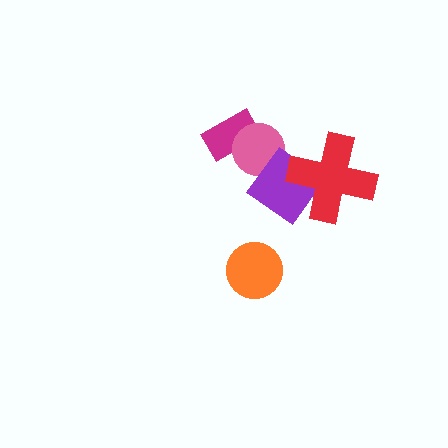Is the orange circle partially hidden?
No, no other shape covers it.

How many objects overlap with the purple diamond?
2 objects overlap with the purple diamond.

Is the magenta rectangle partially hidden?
Yes, it is partially covered by another shape.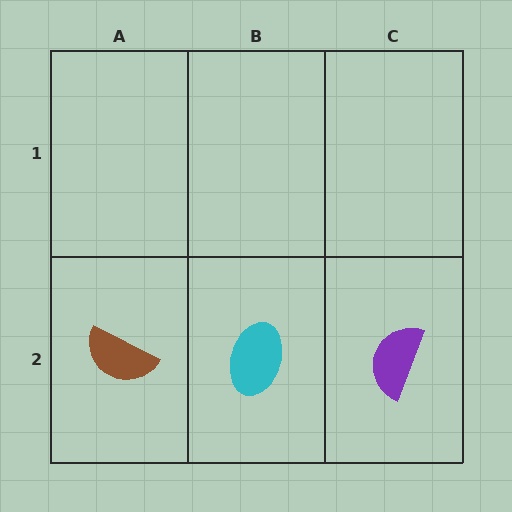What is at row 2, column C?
A purple semicircle.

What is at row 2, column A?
A brown semicircle.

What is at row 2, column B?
A cyan ellipse.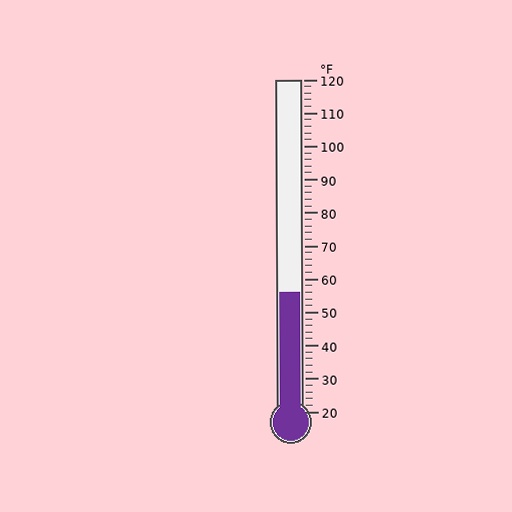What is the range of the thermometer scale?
The thermometer scale ranges from 20°F to 120°F.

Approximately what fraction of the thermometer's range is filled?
The thermometer is filled to approximately 35% of its range.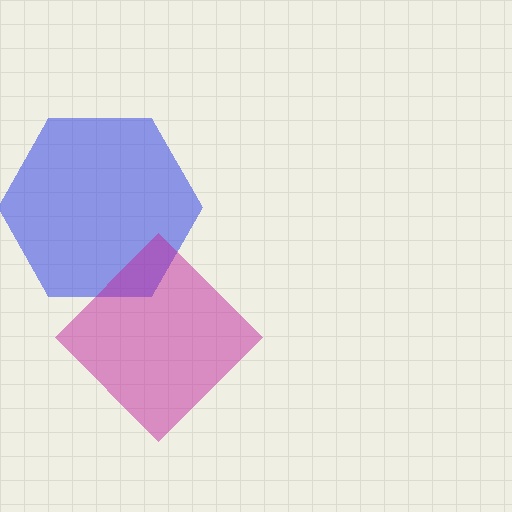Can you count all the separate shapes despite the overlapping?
Yes, there are 2 separate shapes.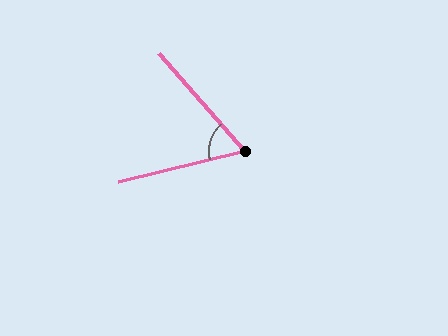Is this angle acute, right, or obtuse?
It is acute.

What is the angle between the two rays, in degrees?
Approximately 62 degrees.